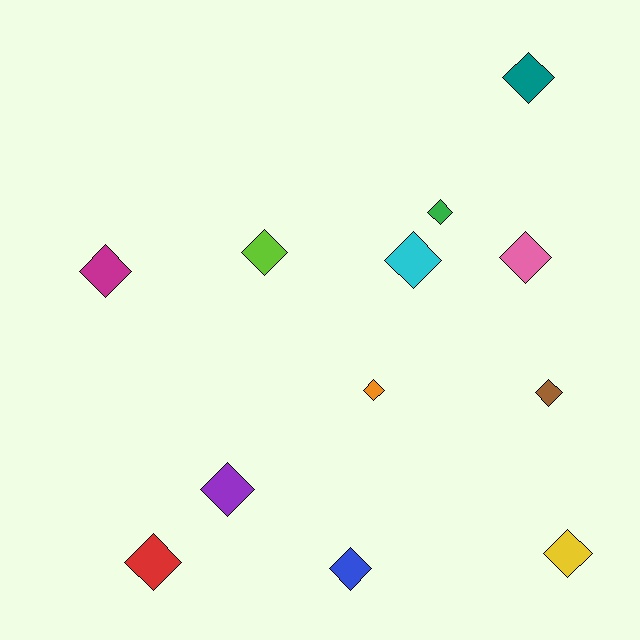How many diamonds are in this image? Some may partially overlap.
There are 12 diamonds.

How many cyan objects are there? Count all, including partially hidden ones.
There is 1 cyan object.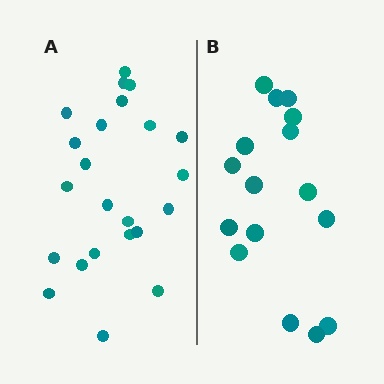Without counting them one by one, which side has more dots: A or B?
Region A (the left region) has more dots.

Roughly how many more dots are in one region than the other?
Region A has roughly 8 or so more dots than region B.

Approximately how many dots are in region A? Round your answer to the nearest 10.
About 20 dots. (The exact count is 23, which rounds to 20.)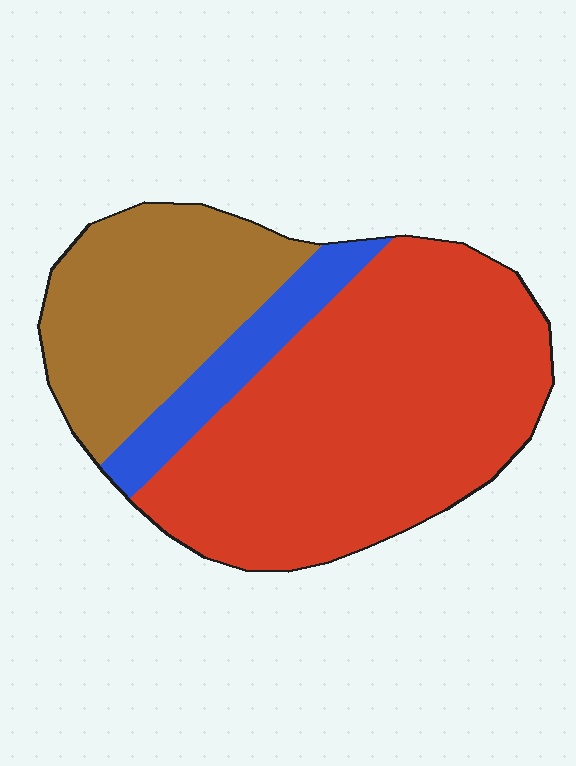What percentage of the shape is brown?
Brown covers about 30% of the shape.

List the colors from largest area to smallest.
From largest to smallest: red, brown, blue.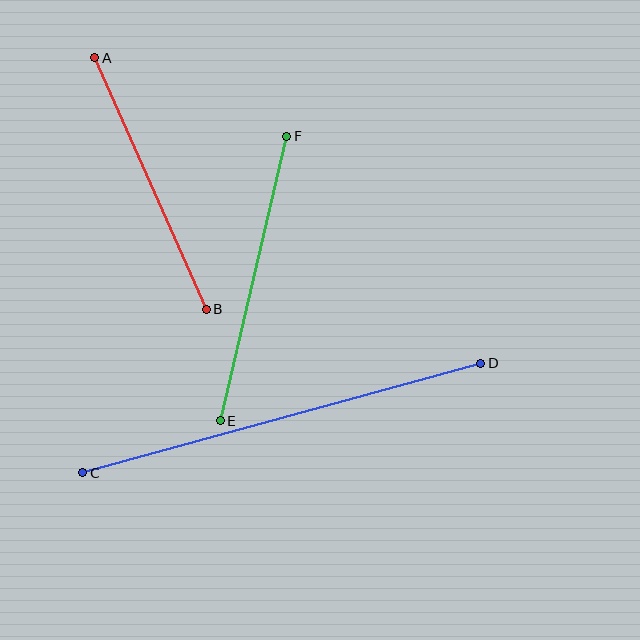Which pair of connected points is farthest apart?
Points C and D are farthest apart.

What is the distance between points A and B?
The distance is approximately 275 pixels.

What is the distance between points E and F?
The distance is approximately 292 pixels.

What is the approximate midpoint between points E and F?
The midpoint is at approximately (253, 279) pixels.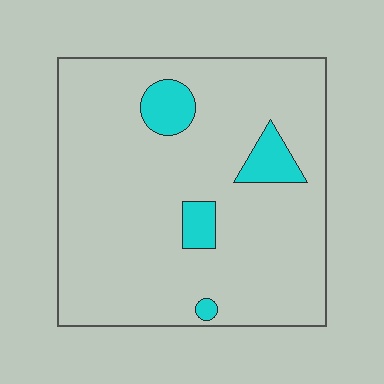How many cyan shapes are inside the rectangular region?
4.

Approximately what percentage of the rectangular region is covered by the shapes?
Approximately 10%.